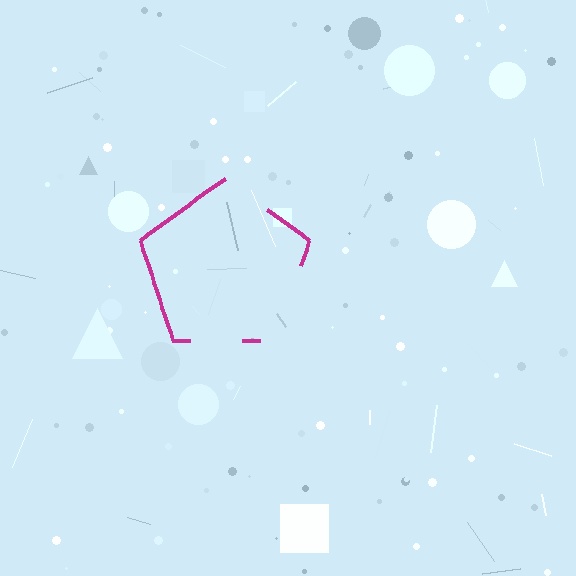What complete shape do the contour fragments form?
The contour fragments form a pentagon.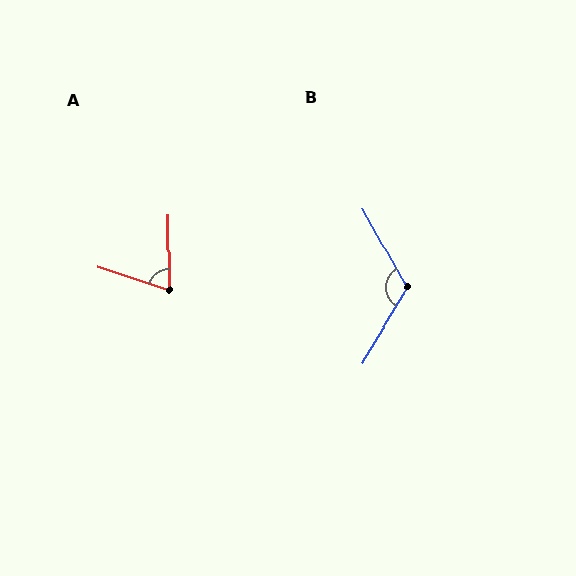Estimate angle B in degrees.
Approximately 119 degrees.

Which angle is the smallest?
A, at approximately 71 degrees.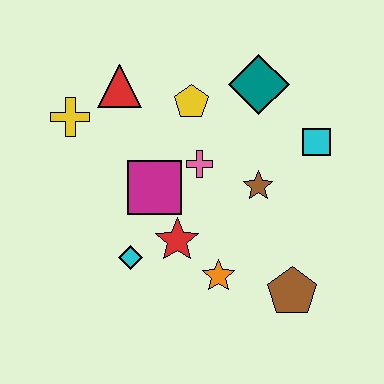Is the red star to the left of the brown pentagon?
Yes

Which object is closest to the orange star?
The red star is closest to the orange star.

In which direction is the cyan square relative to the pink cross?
The cyan square is to the right of the pink cross.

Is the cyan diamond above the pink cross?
No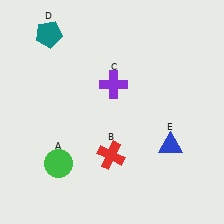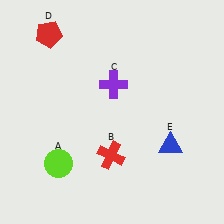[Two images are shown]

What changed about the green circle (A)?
In Image 1, A is green. In Image 2, it changed to lime.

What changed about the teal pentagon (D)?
In Image 1, D is teal. In Image 2, it changed to red.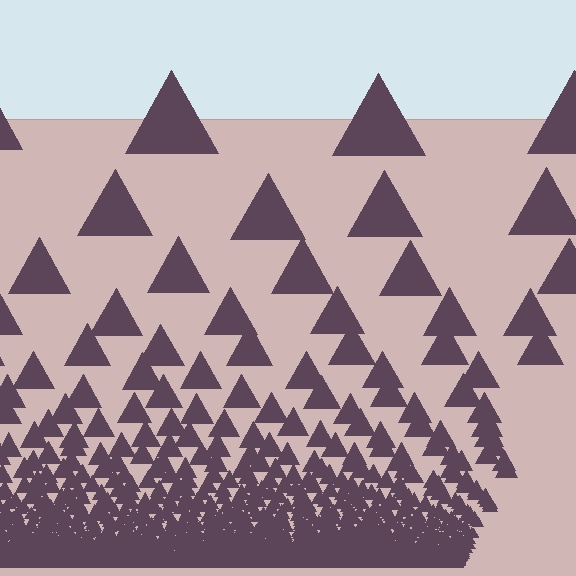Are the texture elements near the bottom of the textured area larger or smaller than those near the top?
Smaller. The gradient is inverted — elements near the bottom are smaller and denser.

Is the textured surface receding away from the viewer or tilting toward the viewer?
The surface appears to tilt toward the viewer. Texture elements get larger and sparser toward the top.